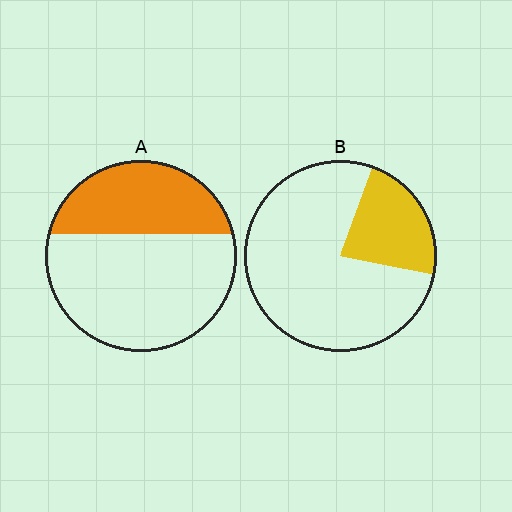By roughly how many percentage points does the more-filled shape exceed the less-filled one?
By roughly 15 percentage points (A over B).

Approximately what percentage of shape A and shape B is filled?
A is approximately 35% and B is approximately 25%.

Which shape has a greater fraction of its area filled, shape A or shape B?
Shape A.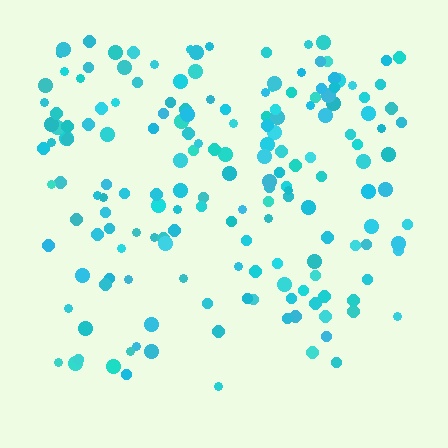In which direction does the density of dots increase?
From bottom to top, with the top side densest.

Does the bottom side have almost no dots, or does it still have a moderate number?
Still a moderate number, just noticeably fewer than the top.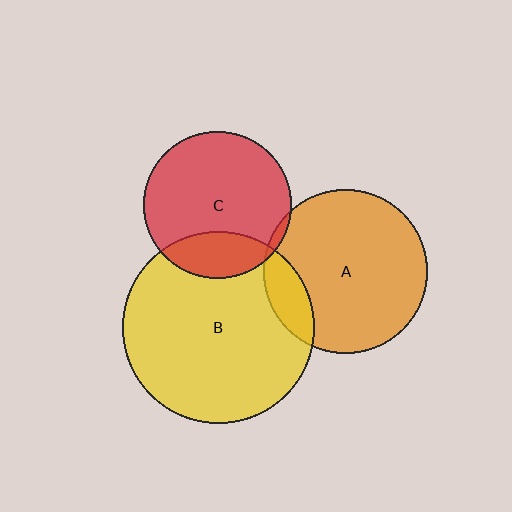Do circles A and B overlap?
Yes.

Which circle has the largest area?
Circle B (yellow).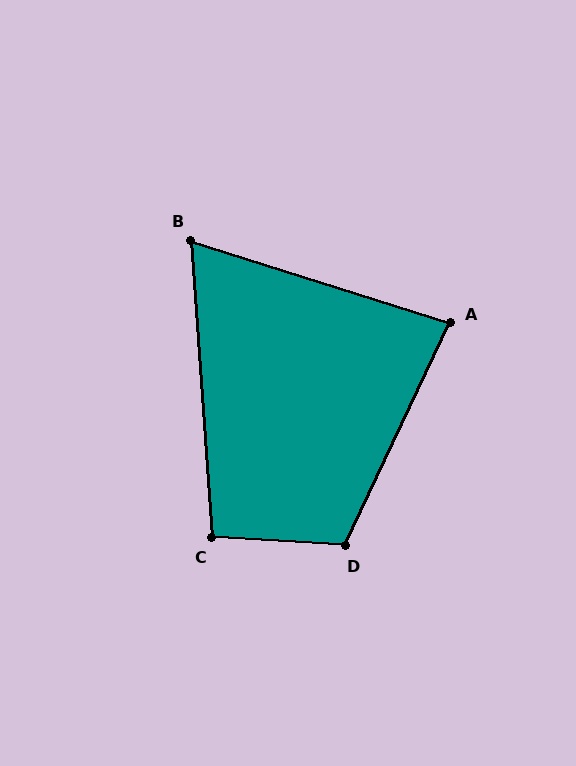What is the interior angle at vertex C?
Approximately 97 degrees (obtuse).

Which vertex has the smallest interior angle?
B, at approximately 68 degrees.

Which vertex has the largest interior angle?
D, at approximately 112 degrees.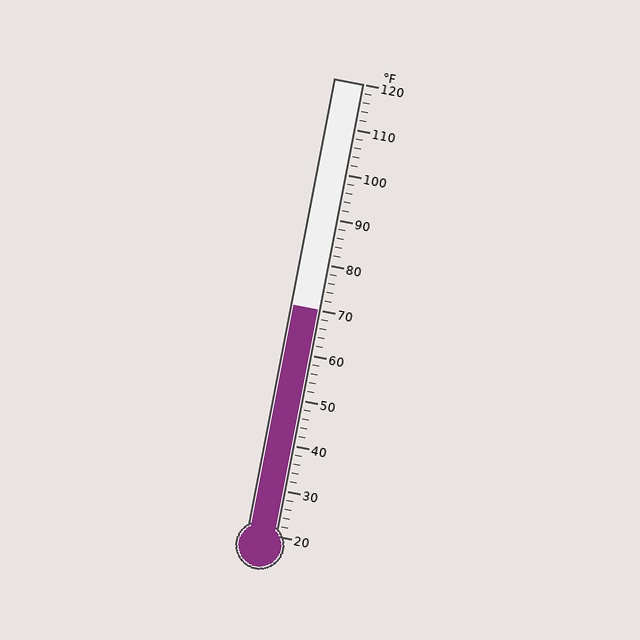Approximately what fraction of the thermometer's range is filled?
The thermometer is filled to approximately 50% of its range.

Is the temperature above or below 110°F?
The temperature is below 110°F.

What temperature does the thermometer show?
The thermometer shows approximately 70°F.